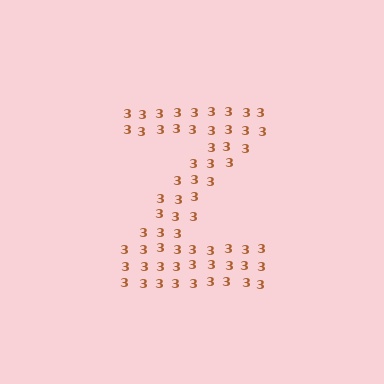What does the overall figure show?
The overall figure shows the letter Z.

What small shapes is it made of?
It is made of small digit 3's.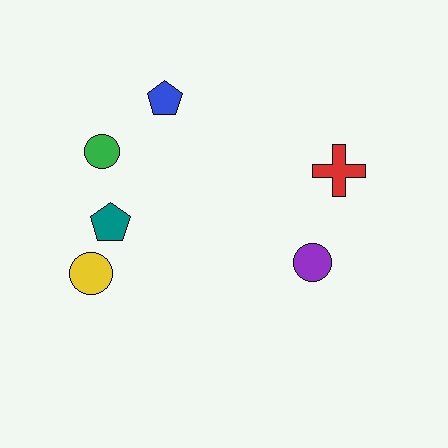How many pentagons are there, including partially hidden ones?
There are 2 pentagons.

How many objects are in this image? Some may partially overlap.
There are 6 objects.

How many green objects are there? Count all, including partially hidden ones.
There is 1 green object.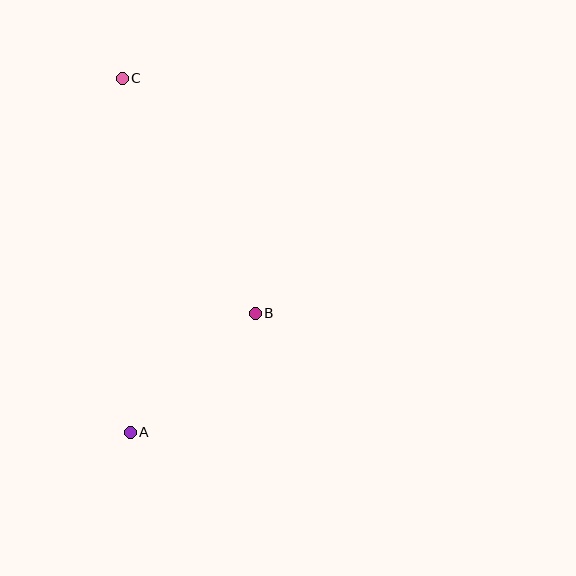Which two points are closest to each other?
Points A and B are closest to each other.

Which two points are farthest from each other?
Points A and C are farthest from each other.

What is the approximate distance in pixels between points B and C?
The distance between B and C is approximately 270 pixels.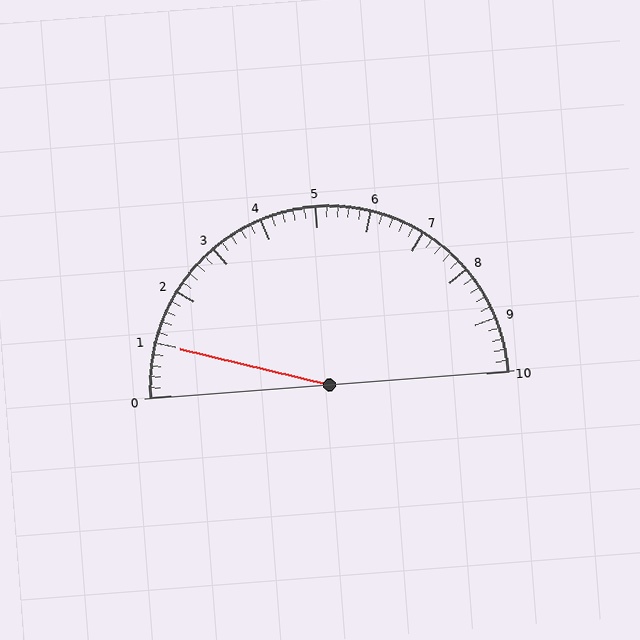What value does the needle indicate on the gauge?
The needle indicates approximately 1.0.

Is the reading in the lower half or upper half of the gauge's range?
The reading is in the lower half of the range (0 to 10).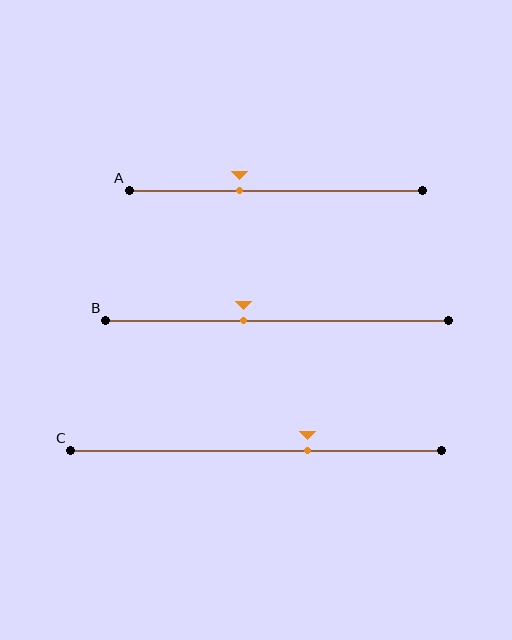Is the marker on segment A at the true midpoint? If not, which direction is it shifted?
No, the marker on segment A is shifted to the left by about 12% of the segment length.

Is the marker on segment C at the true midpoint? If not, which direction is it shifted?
No, the marker on segment C is shifted to the right by about 14% of the segment length.